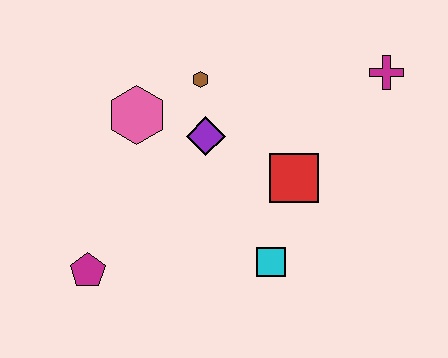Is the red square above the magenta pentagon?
Yes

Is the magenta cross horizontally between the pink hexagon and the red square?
No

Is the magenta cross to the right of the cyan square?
Yes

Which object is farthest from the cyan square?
The magenta cross is farthest from the cyan square.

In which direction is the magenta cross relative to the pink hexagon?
The magenta cross is to the right of the pink hexagon.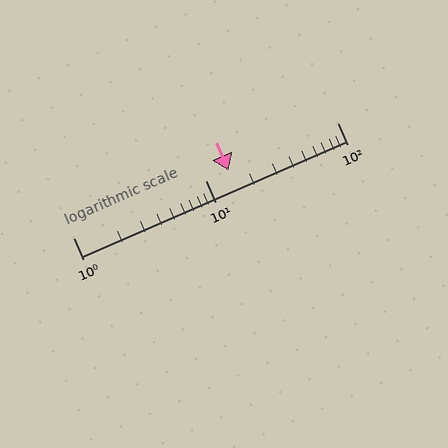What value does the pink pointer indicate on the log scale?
The pointer indicates approximately 15.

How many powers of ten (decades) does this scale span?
The scale spans 2 decades, from 1 to 100.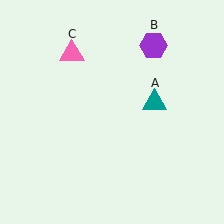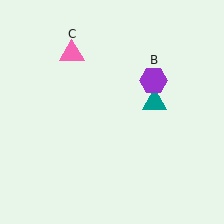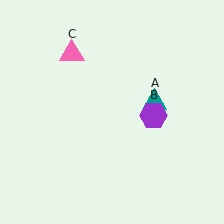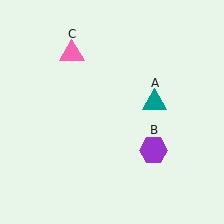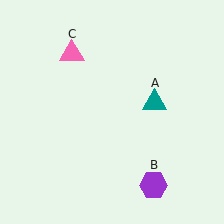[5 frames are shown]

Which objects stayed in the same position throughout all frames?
Teal triangle (object A) and pink triangle (object C) remained stationary.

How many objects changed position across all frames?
1 object changed position: purple hexagon (object B).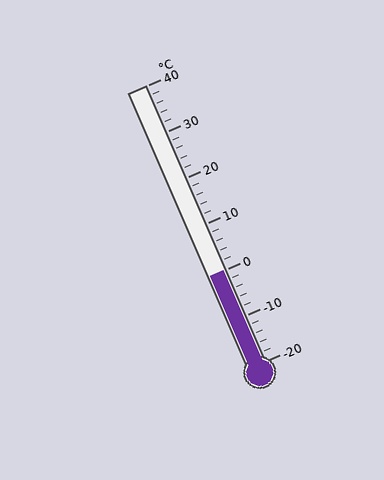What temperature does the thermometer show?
The thermometer shows approximately 0°C.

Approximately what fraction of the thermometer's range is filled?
The thermometer is filled to approximately 35% of its range.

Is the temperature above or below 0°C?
The temperature is at 0°C.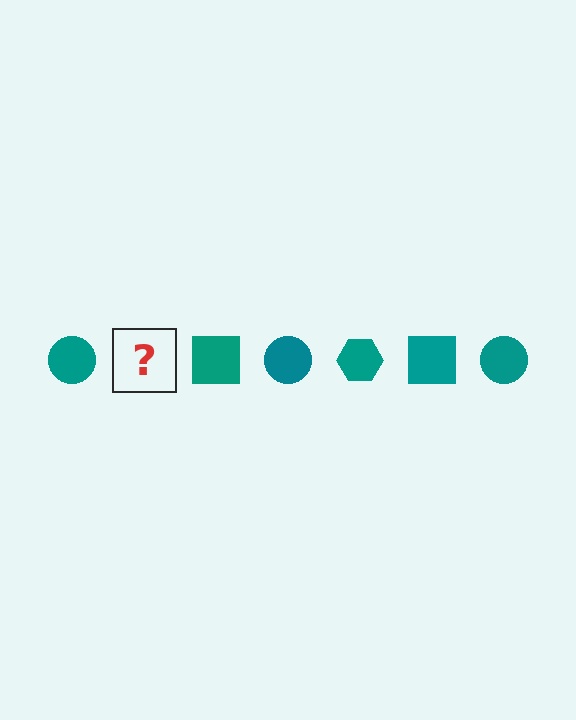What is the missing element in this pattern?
The missing element is a teal hexagon.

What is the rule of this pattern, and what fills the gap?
The rule is that the pattern cycles through circle, hexagon, square shapes in teal. The gap should be filled with a teal hexagon.